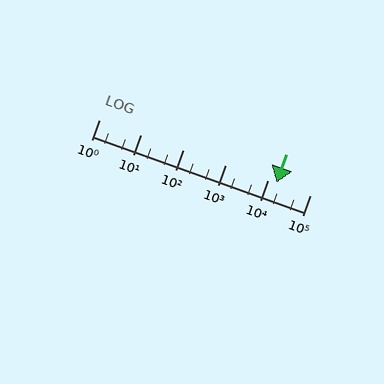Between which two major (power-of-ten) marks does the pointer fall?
The pointer is between 10000 and 100000.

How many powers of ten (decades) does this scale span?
The scale spans 5 decades, from 1 to 100000.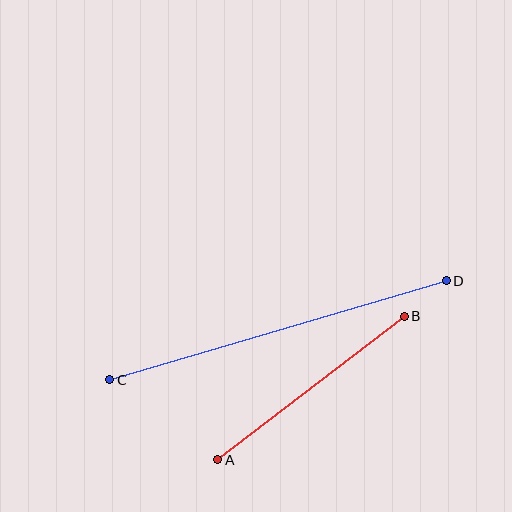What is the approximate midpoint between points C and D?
The midpoint is at approximately (278, 330) pixels.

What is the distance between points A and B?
The distance is approximately 235 pixels.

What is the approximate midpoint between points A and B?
The midpoint is at approximately (311, 388) pixels.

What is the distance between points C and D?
The distance is approximately 351 pixels.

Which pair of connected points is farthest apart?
Points C and D are farthest apart.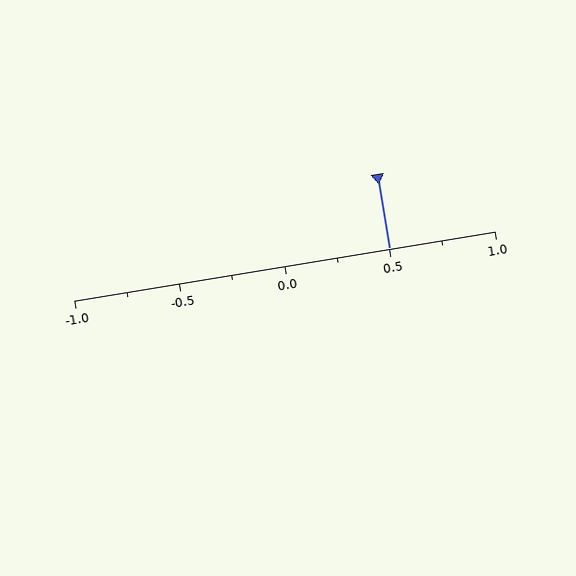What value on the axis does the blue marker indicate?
The marker indicates approximately 0.5.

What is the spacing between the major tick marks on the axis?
The major ticks are spaced 0.5 apart.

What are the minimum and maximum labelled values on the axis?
The axis runs from -1.0 to 1.0.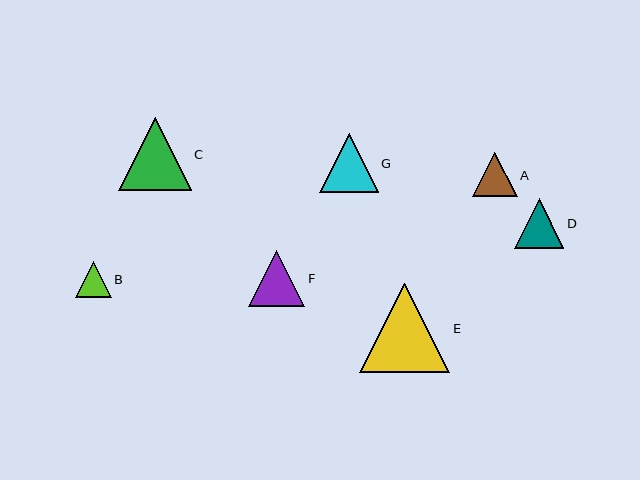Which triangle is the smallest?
Triangle B is the smallest with a size of approximately 35 pixels.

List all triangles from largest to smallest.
From largest to smallest: E, C, G, F, D, A, B.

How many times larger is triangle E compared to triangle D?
Triangle E is approximately 1.8 times the size of triangle D.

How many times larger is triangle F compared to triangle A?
Triangle F is approximately 1.3 times the size of triangle A.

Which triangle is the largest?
Triangle E is the largest with a size of approximately 90 pixels.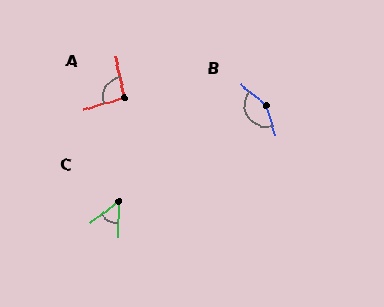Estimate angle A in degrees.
Approximately 95 degrees.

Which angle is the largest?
B, at approximately 148 degrees.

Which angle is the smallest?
C, at approximately 50 degrees.